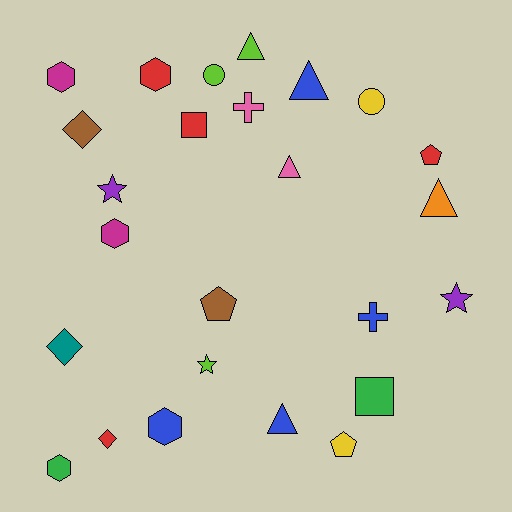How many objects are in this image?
There are 25 objects.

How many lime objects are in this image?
There are 3 lime objects.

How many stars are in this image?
There are 3 stars.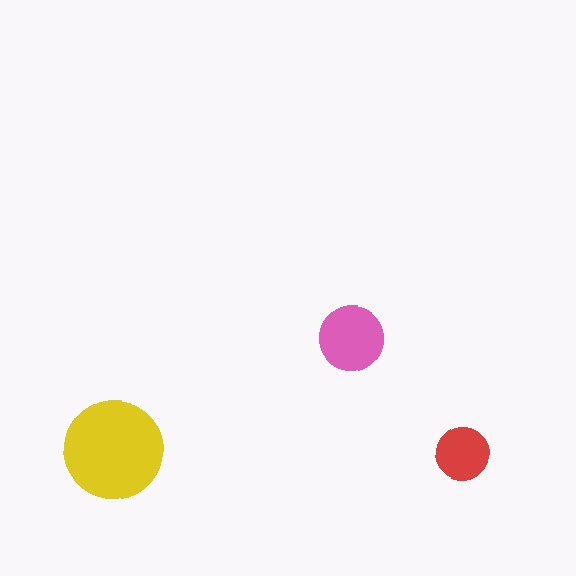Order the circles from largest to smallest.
the yellow one, the pink one, the red one.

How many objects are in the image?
There are 3 objects in the image.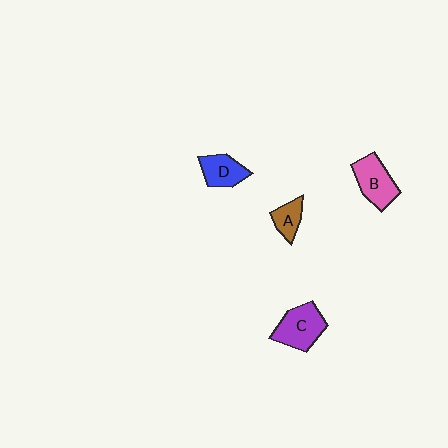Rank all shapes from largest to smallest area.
From largest to smallest: C (purple), B (pink), D (blue), A (brown).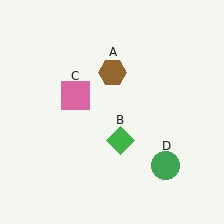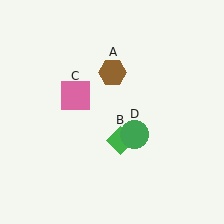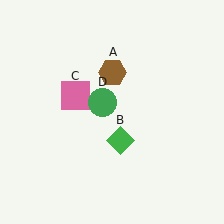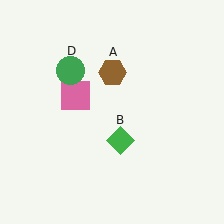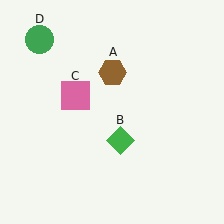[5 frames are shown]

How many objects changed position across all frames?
1 object changed position: green circle (object D).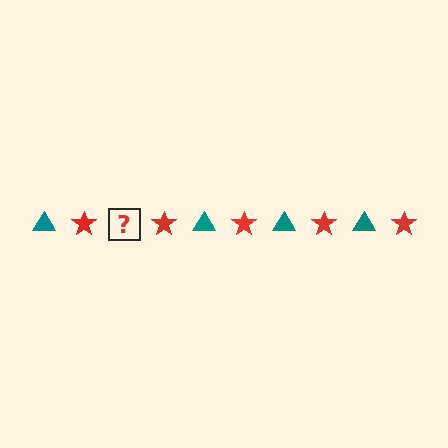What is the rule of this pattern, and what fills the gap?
The rule is that the pattern alternates between teal triangle and red star. The gap should be filled with a teal triangle.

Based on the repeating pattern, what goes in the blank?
The blank should be a teal triangle.